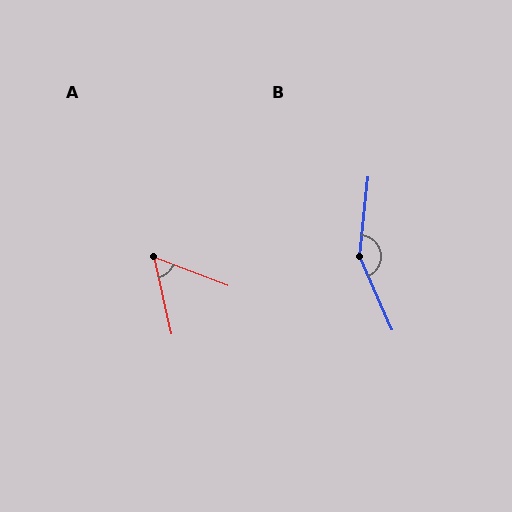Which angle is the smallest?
A, at approximately 56 degrees.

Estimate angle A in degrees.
Approximately 56 degrees.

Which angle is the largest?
B, at approximately 150 degrees.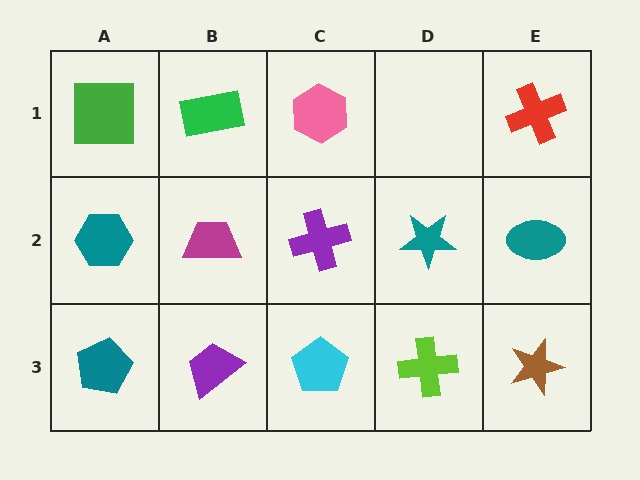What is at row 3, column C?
A cyan pentagon.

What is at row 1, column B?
A green rectangle.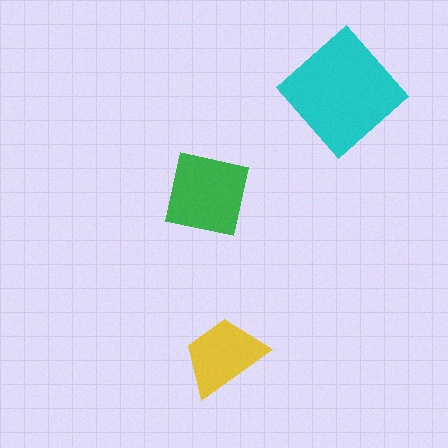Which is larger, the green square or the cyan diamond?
The cyan diamond.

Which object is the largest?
The cyan diamond.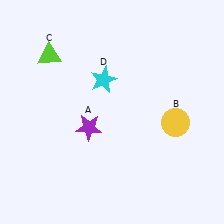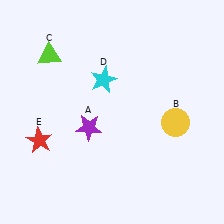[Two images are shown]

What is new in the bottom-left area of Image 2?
A red star (E) was added in the bottom-left area of Image 2.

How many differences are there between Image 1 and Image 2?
There is 1 difference between the two images.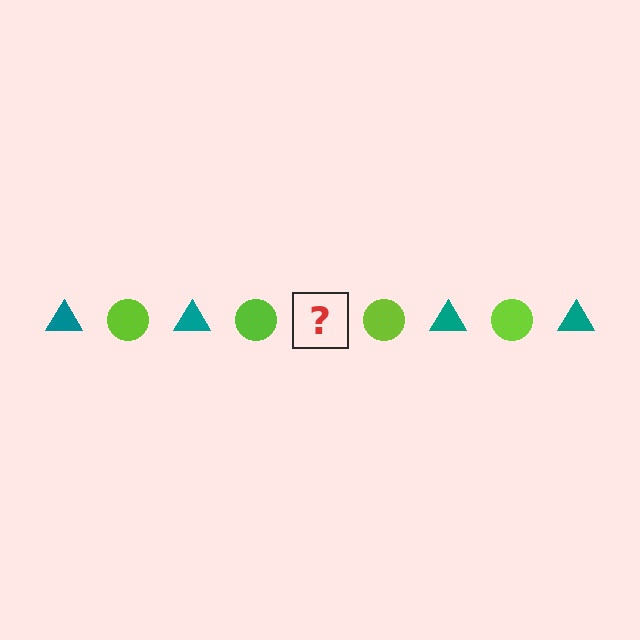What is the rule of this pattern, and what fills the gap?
The rule is that the pattern alternates between teal triangle and lime circle. The gap should be filled with a teal triangle.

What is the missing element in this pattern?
The missing element is a teal triangle.